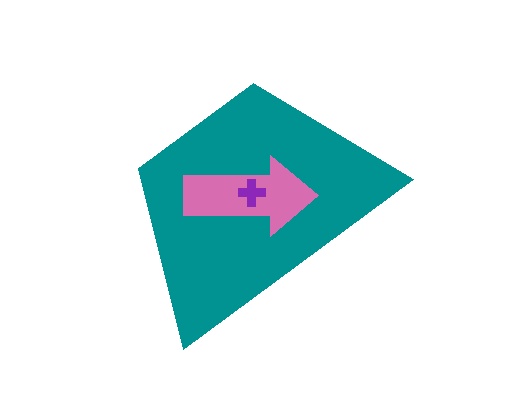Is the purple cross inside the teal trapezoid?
Yes.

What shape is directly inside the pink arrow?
The purple cross.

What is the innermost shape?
The purple cross.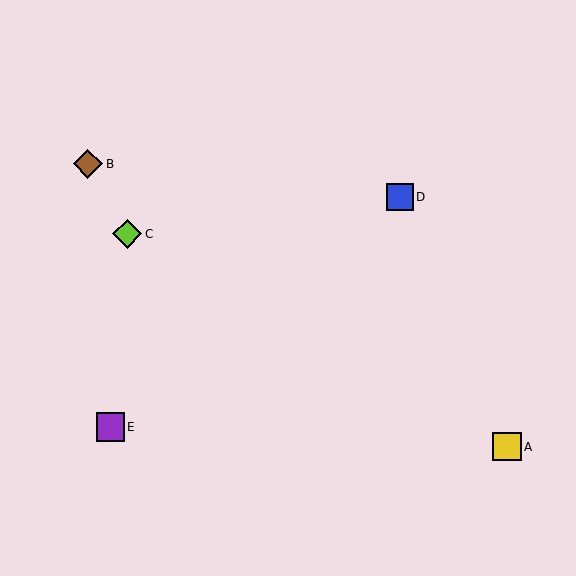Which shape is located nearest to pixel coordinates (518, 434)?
The yellow square (labeled A) at (507, 447) is nearest to that location.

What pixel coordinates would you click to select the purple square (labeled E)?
Click at (110, 427) to select the purple square E.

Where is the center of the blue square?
The center of the blue square is at (400, 197).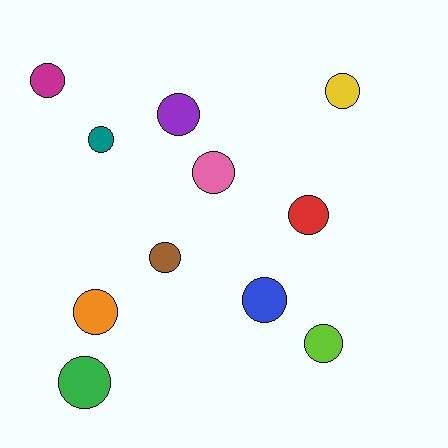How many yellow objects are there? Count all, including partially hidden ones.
There is 1 yellow object.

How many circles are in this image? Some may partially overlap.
There are 11 circles.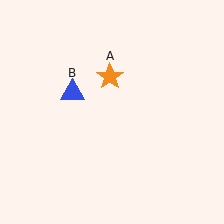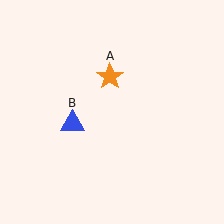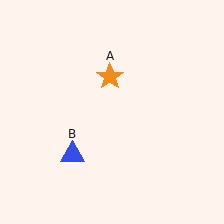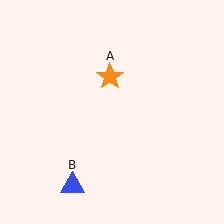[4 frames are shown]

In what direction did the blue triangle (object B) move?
The blue triangle (object B) moved down.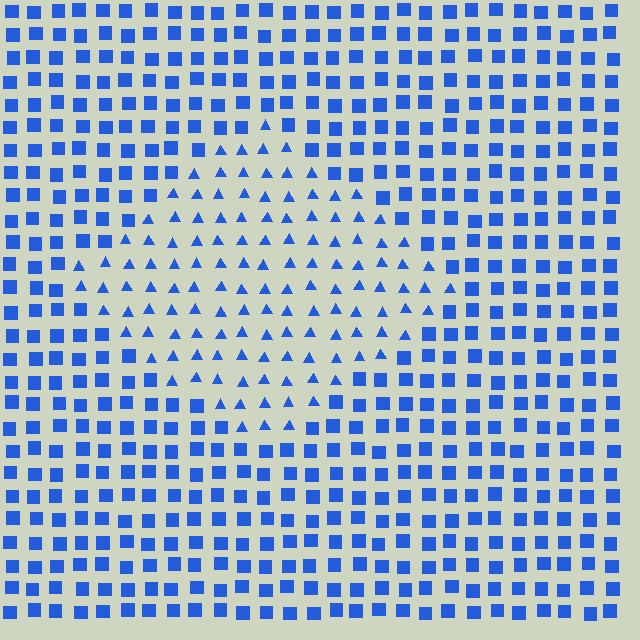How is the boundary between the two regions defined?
The boundary is defined by a change in element shape: triangles inside vs. squares outside. All elements share the same color and spacing.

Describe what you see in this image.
The image is filled with small blue elements arranged in a uniform grid. A diamond-shaped region contains triangles, while the surrounding area contains squares. The boundary is defined purely by the change in element shape.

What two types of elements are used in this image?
The image uses triangles inside the diamond region and squares outside it.